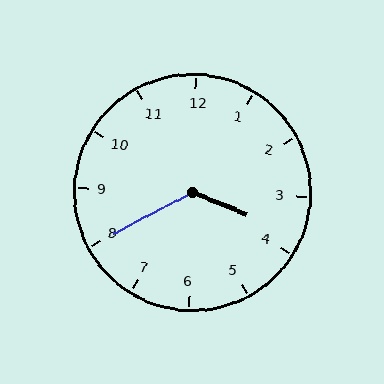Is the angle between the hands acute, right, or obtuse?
It is obtuse.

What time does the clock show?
3:40.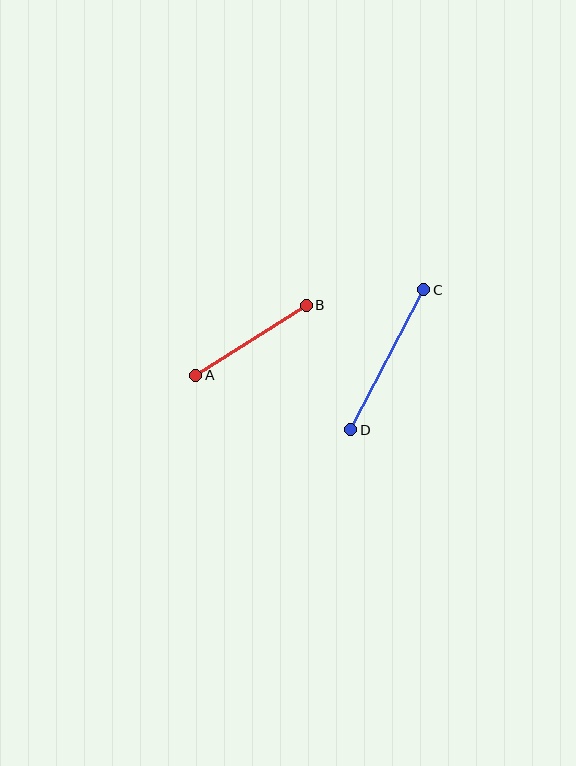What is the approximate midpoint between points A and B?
The midpoint is at approximately (251, 340) pixels.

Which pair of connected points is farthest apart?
Points C and D are farthest apart.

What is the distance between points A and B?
The distance is approximately 131 pixels.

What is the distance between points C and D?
The distance is approximately 158 pixels.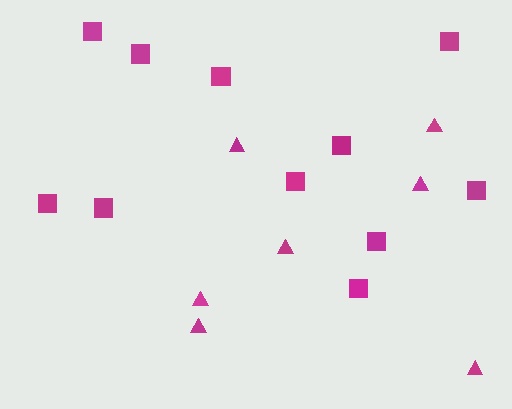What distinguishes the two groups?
There are 2 groups: one group of triangles (7) and one group of squares (11).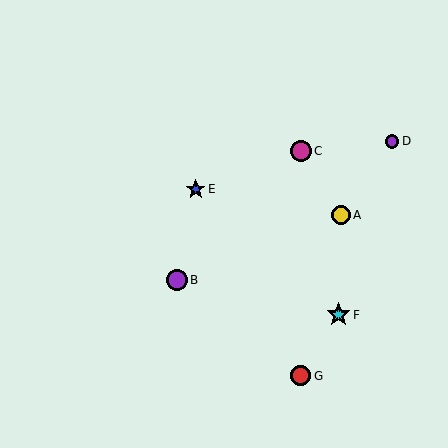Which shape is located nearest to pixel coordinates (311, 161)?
The magenta circle (labeled C) at (301, 151) is nearest to that location.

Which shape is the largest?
The cyan star (labeled F) is the largest.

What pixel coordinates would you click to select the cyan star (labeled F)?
Click at (339, 315) to select the cyan star F.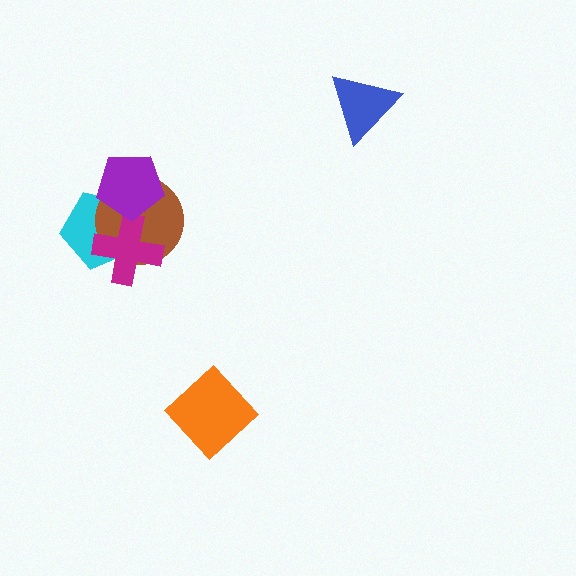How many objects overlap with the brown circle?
3 objects overlap with the brown circle.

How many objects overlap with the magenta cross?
2 objects overlap with the magenta cross.